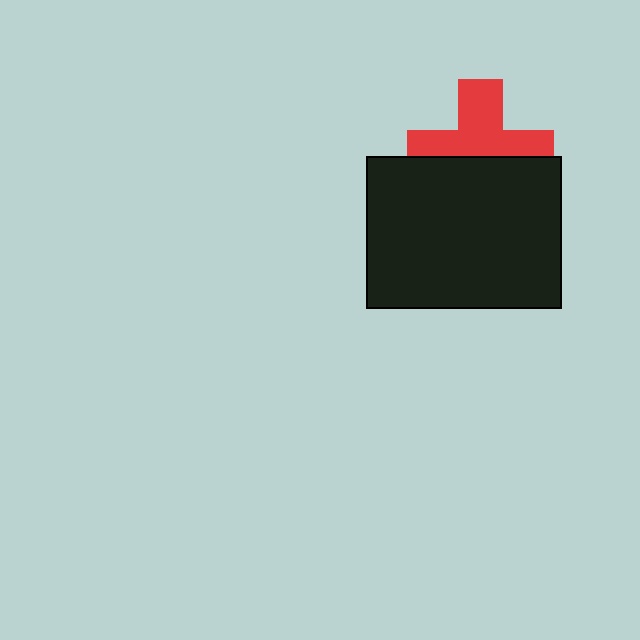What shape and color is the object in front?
The object in front is a black rectangle.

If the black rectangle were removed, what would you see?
You would see the complete red cross.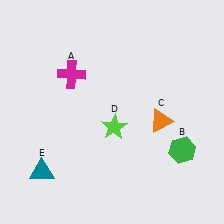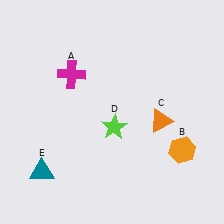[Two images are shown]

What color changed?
The hexagon (B) changed from green in Image 1 to orange in Image 2.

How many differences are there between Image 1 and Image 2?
There is 1 difference between the two images.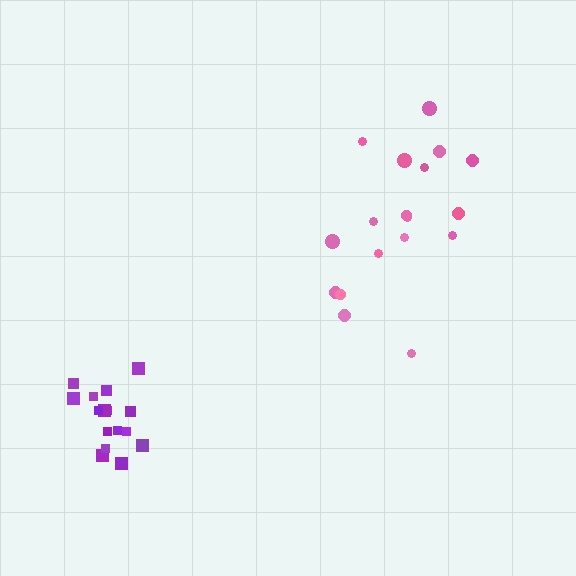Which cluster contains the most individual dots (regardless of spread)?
Pink (18).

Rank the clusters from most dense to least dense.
purple, pink.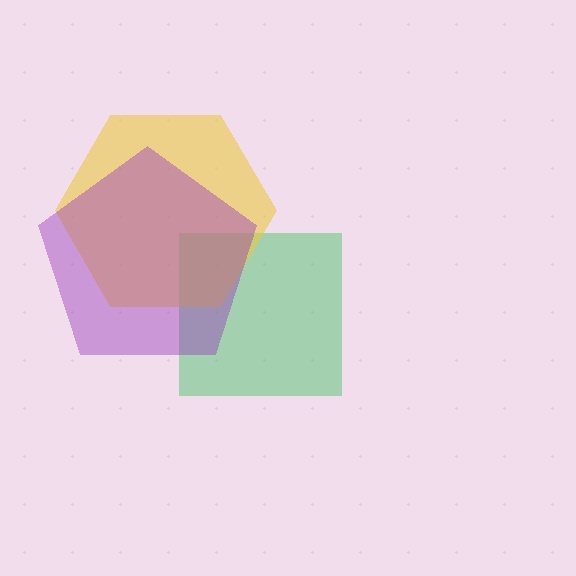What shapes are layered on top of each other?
The layered shapes are: a green square, a yellow hexagon, a purple pentagon.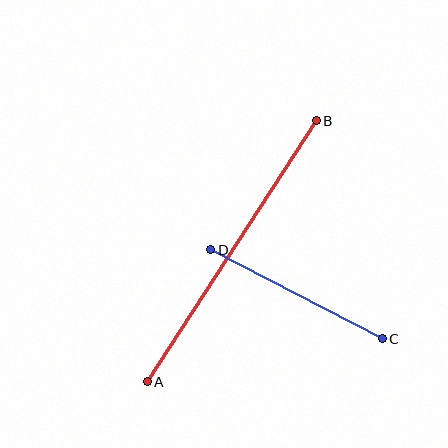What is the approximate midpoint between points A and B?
The midpoint is at approximately (232, 251) pixels.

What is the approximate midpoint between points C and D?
The midpoint is at approximately (297, 294) pixels.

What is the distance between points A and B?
The distance is approximately 311 pixels.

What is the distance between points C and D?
The distance is approximately 193 pixels.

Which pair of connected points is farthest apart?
Points A and B are farthest apart.